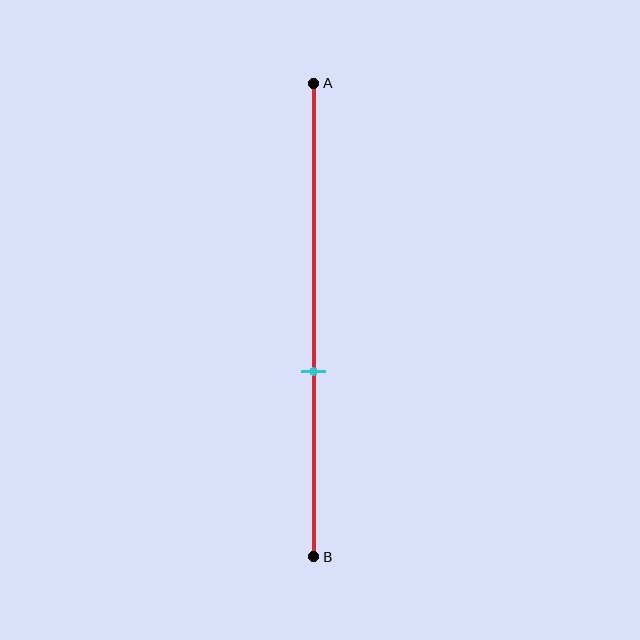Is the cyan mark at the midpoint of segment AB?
No, the mark is at about 60% from A, not at the 50% midpoint.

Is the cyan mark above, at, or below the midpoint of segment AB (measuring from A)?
The cyan mark is below the midpoint of segment AB.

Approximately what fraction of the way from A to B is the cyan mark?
The cyan mark is approximately 60% of the way from A to B.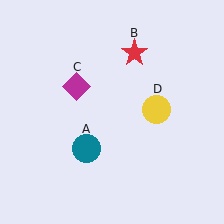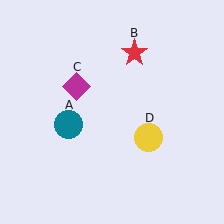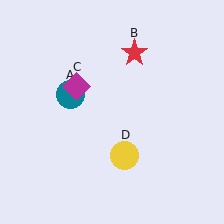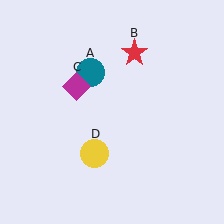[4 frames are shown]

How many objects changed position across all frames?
2 objects changed position: teal circle (object A), yellow circle (object D).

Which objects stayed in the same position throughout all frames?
Red star (object B) and magenta diamond (object C) remained stationary.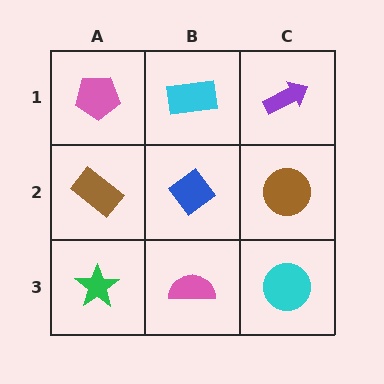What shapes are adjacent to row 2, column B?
A cyan rectangle (row 1, column B), a pink semicircle (row 3, column B), a brown rectangle (row 2, column A), a brown circle (row 2, column C).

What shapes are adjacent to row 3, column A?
A brown rectangle (row 2, column A), a pink semicircle (row 3, column B).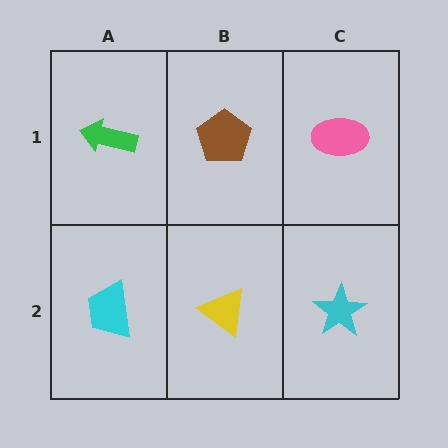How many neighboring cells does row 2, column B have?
3.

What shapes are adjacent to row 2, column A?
A green arrow (row 1, column A), a yellow triangle (row 2, column B).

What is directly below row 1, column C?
A cyan star.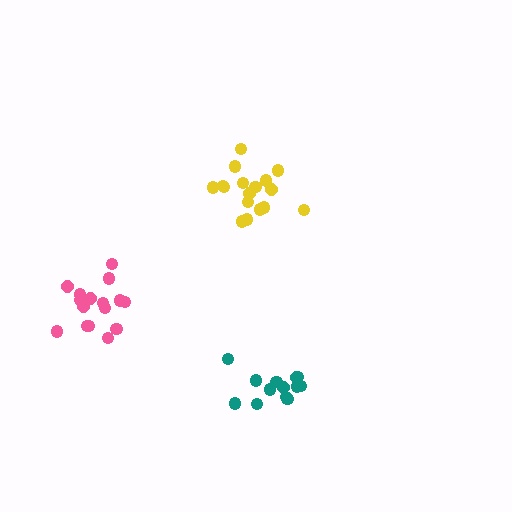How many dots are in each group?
Group 1: 13 dots, Group 2: 16 dots, Group 3: 17 dots (46 total).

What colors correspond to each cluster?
The clusters are colored: teal, pink, yellow.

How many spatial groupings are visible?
There are 3 spatial groupings.